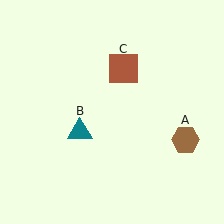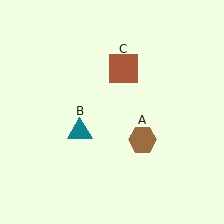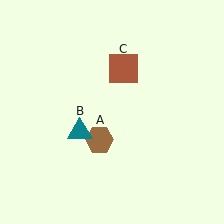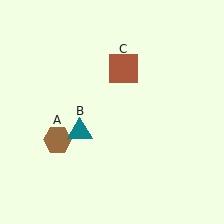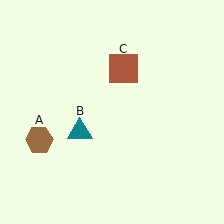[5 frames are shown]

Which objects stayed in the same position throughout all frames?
Teal triangle (object B) and brown square (object C) remained stationary.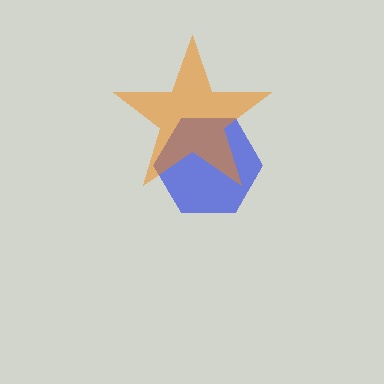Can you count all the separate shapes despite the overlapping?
Yes, there are 2 separate shapes.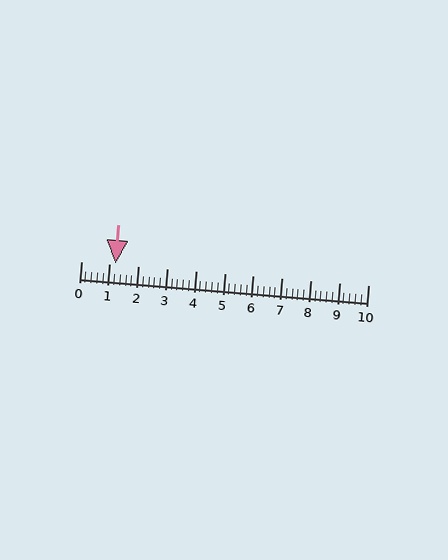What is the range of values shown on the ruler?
The ruler shows values from 0 to 10.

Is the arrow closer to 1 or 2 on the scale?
The arrow is closer to 1.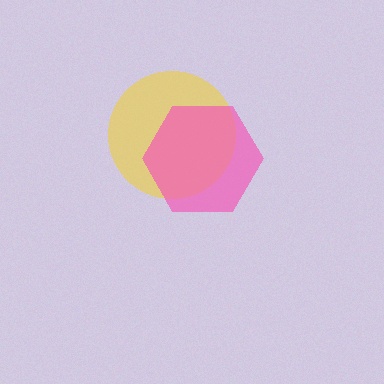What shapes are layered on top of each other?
The layered shapes are: a yellow circle, a pink hexagon.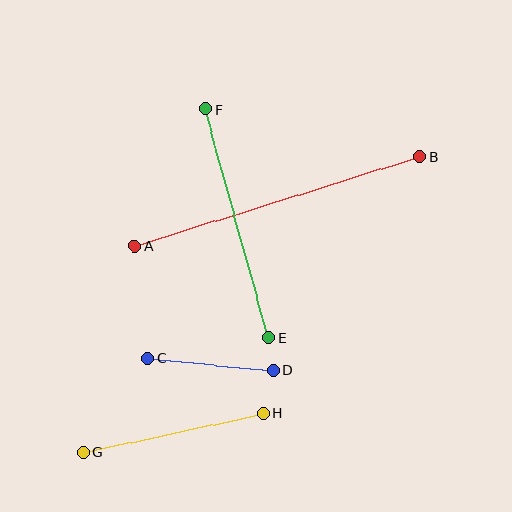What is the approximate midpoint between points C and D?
The midpoint is at approximately (210, 364) pixels.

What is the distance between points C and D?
The distance is approximately 126 pixels.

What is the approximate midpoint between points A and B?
The midpoint is at approximately (277, 201) pixels.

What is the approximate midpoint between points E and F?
The midpoint is at approximately (237, 224) pixels.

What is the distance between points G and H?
The distance is approximately 185 pixels.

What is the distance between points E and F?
The distance is approximately 237 pixels.